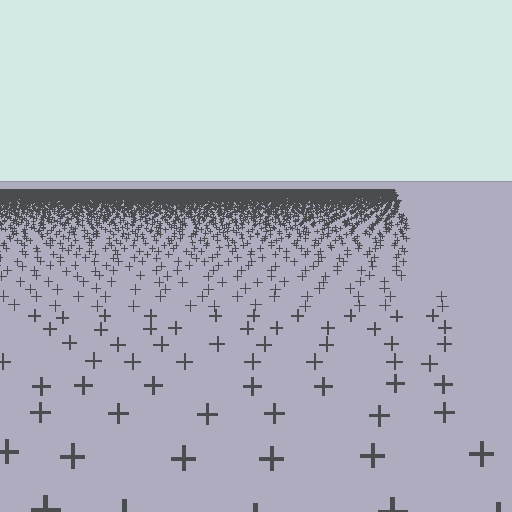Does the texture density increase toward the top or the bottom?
Density increases toward the top.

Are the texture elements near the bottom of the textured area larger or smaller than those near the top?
Larger. Near the bottom, elements are closer to the viewer and appear at a bigger on-screen size.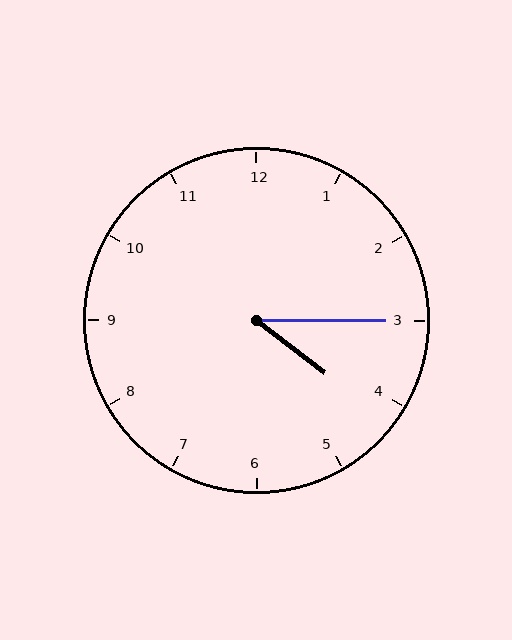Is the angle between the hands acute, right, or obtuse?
It is acute.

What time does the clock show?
4:15.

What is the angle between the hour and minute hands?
Approximately 38 degrees.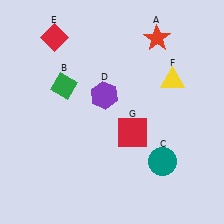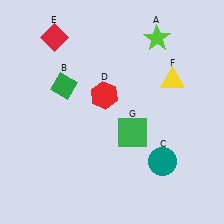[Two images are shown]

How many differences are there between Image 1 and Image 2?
There are 3 differences between the two images.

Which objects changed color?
A changed from red to lime. D changed from purple to red. G changed from red to green.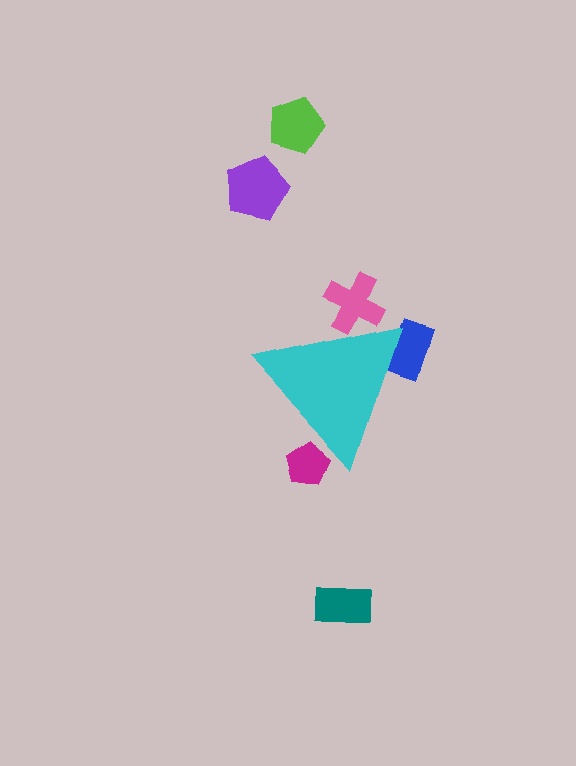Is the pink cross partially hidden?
Yes, the pink cross is partially hidden behind the cyan triangle.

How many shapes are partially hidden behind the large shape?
3 shapes are partially hidden.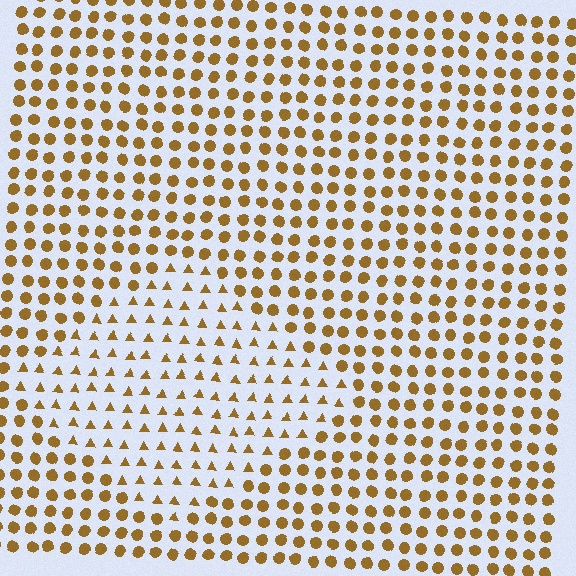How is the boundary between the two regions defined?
The boundary is defined by a change in element shape: triangles inside vs. circles outside. All elements share the same color and spacing.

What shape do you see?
I see a diamond.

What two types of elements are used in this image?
The image uses triangles inside the diamond region and circles outside it.